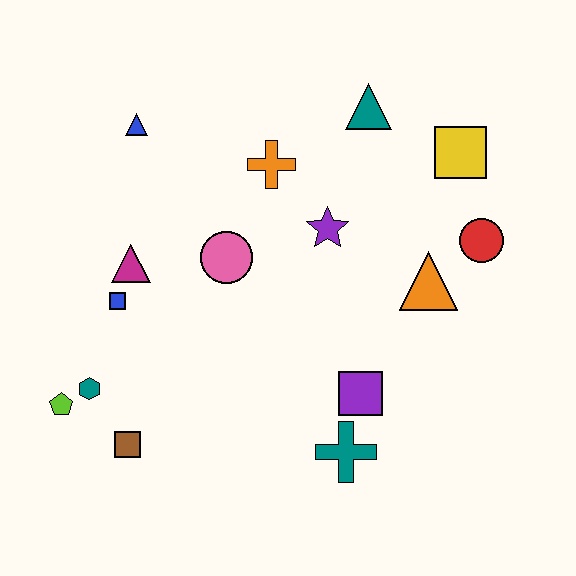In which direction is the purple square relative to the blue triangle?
The purple square is below the blue triangle.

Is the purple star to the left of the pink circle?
No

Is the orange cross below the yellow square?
Yes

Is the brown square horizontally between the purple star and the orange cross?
No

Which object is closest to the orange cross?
The purple star is closest to the orange cross.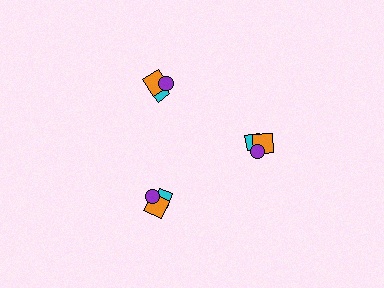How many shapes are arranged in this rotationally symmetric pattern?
There are 9 shapes, arranged in 3 groups of 3.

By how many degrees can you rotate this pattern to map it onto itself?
The pattern maps onto itself every 120 degrees of rotation.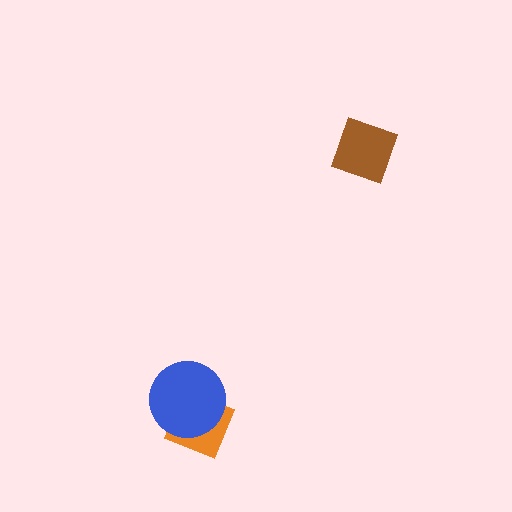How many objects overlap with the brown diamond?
0 objects overlap with the brown diamond.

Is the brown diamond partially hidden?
No, no other shape covers it.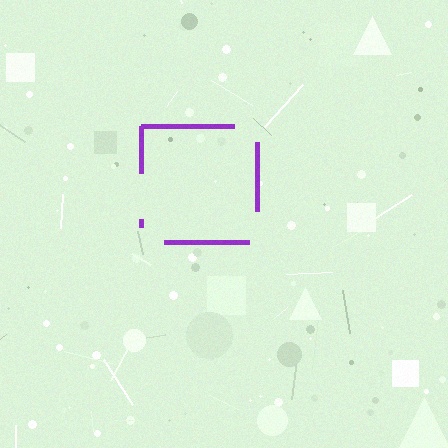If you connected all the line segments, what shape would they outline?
They would outline a square.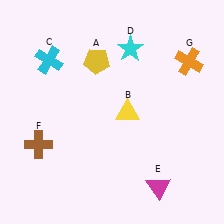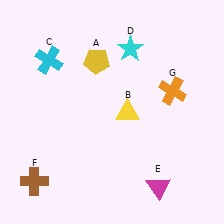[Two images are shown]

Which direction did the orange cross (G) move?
The orange cross (G) moved down.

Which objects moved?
The objects that moved are: the brown cross (F), the orange cross (G).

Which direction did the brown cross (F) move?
The brown cross (F) moved down.